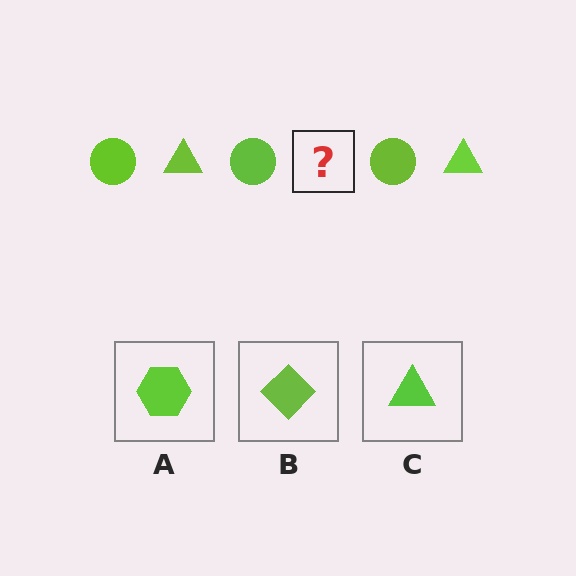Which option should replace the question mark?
Option C.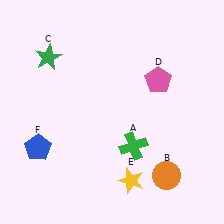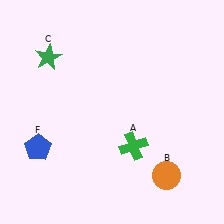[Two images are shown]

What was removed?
The pink pentagon (D), the yellow star (E) were removed in Image 2.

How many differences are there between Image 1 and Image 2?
There are 2 differences between the two images.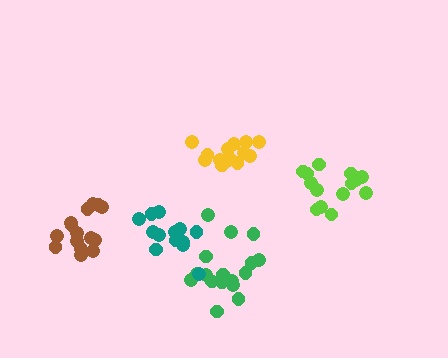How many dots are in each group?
Group 1: 17 dots, Group 2: 15 dots, Group 3: 14 dots, Group 4: 13 dots, Group 5: 14 dots (73 total).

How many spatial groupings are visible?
There are 5 spatial groupings.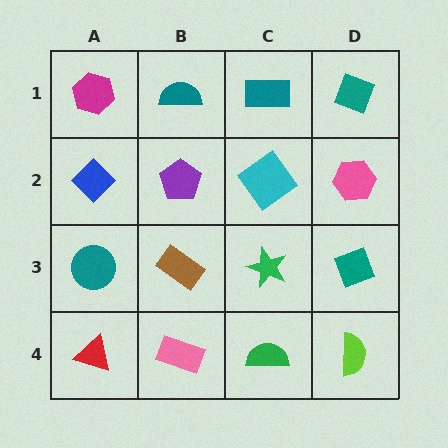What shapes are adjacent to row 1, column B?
A purple pentagon (row 2, column B), a magenta hexagon (row 1, column A), a teal rectangle (row 1, column C).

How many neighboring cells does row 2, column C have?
4.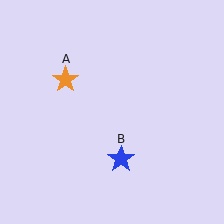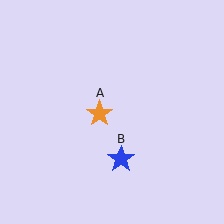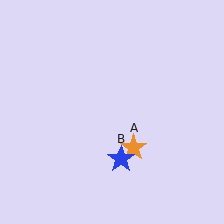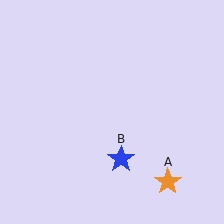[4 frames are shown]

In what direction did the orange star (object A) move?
The orange star (object A) moved down and to the right.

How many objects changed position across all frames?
1 object changed position: orange star (object A).